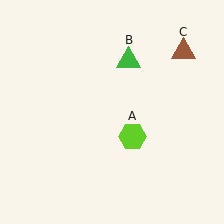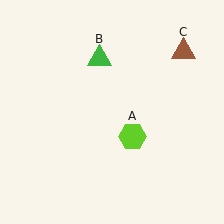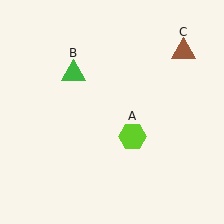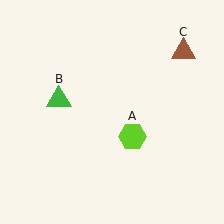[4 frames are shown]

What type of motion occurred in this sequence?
The green triangle (object B) rotated counterclockwise around the center of the scene.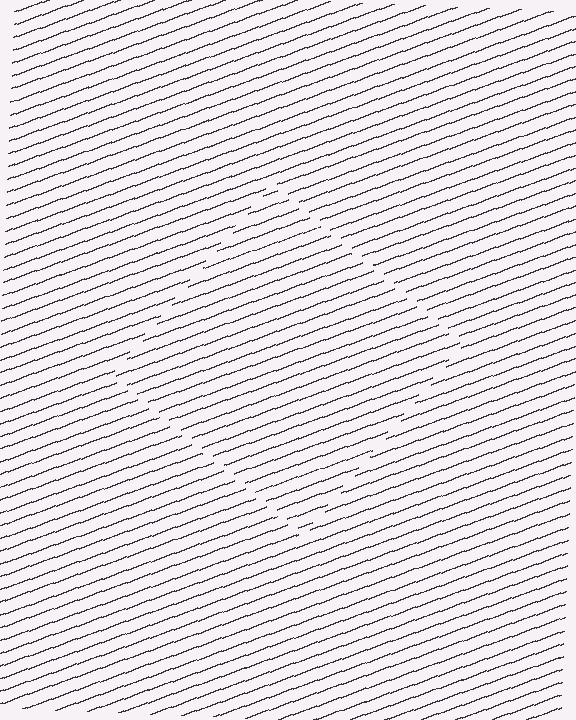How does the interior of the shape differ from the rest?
The interior of the shape contains the same grating, shifted by half a period — the contour is defined by the phase discontinuity where line-ends from the inner and outer gratings abut.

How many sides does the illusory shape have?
4 sides — the line-ends trace a square.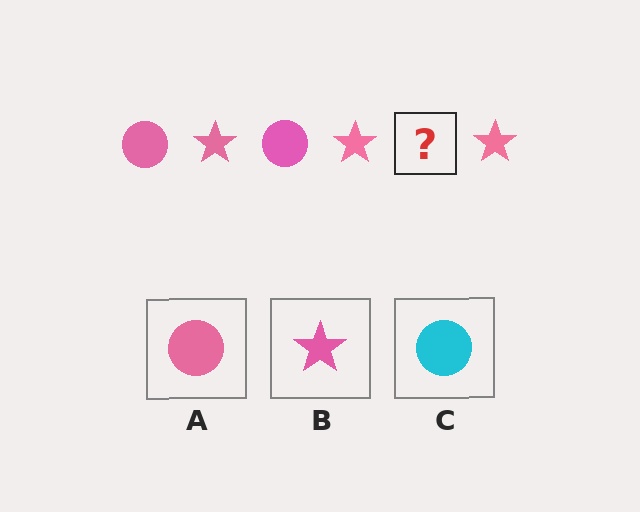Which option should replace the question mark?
Option A.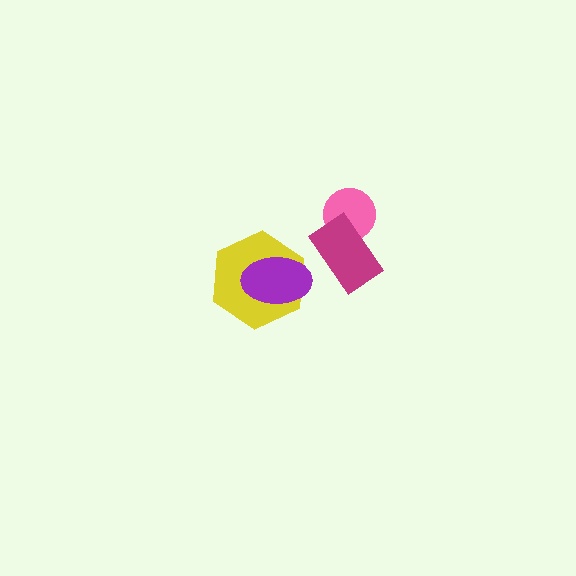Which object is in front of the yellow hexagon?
The purple ellipse is in front of the yellow hexagon.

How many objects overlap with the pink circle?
1 object overlaps with the pink circle.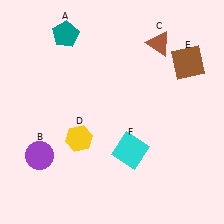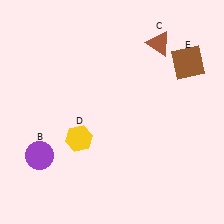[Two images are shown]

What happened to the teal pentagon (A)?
The teal pentagon (A) was removed in Image 2. It was in the top-left area of Image 1.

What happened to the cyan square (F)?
The cyan square (F) was removed in Image 2. It was in the bottom-right area of Image 1.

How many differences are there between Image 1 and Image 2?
There are 2 differences between the two images.